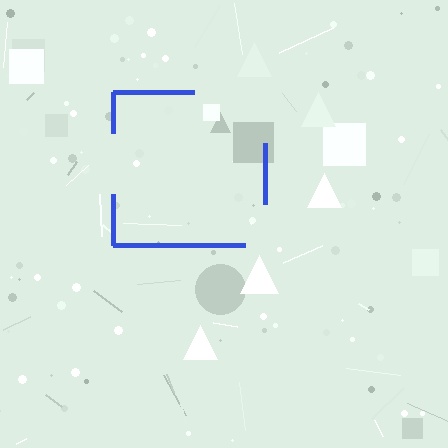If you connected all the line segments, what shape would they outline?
They would outline a square.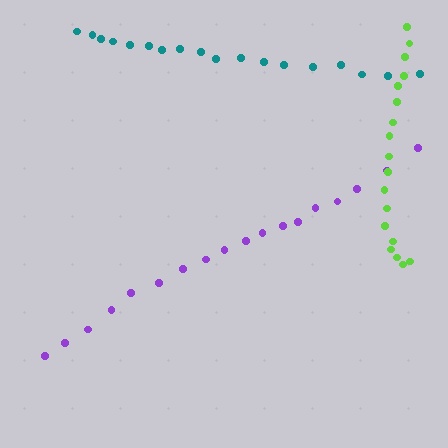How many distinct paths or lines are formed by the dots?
There are 3 distinct paths.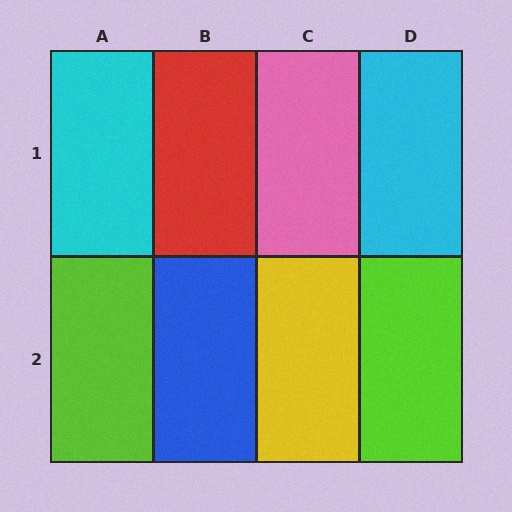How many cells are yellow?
1 cell is yellow.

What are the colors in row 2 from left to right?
Lime, blue, yellow, lime.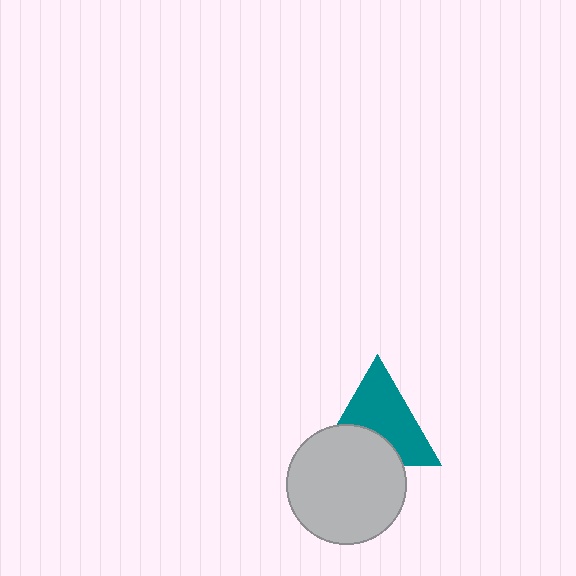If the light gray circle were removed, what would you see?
You would see the complete teal triangle.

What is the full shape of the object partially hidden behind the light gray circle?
The partially hidden object is a teal triangle.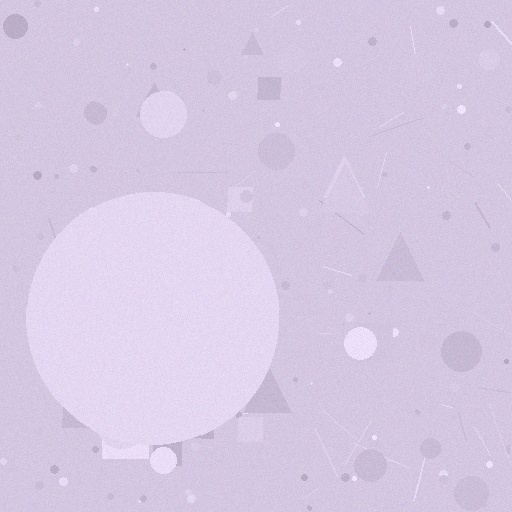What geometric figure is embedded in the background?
A circle is embedded in the background.